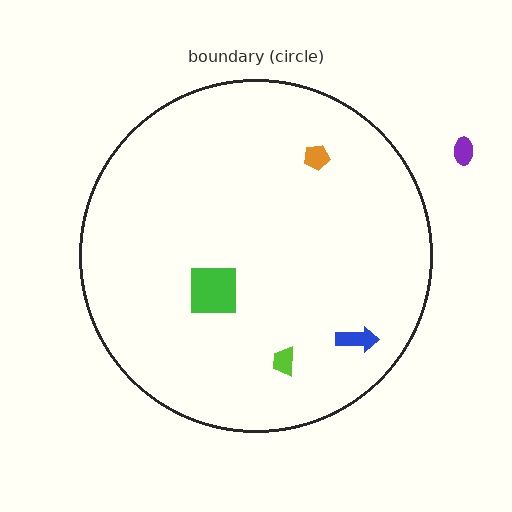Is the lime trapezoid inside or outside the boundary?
Inside.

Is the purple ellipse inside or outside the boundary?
Outside.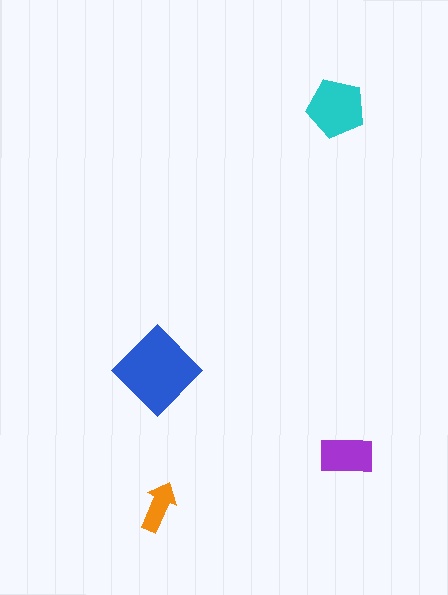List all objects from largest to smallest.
The blue diamond, the cyan pentagon, the purple rectangle, the orange arrow.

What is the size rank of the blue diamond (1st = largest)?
1st.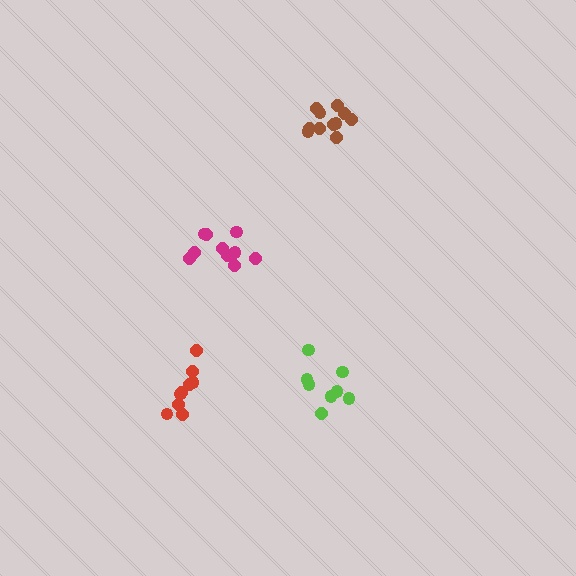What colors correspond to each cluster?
The clusters are colored: red, brown, magenta, lime.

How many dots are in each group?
Group 1: 9 dots, Group 2: 11 dots, Group 3: 10 dots, Group 4: 8 dots (38 total).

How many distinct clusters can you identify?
There are 4 distinct clusters.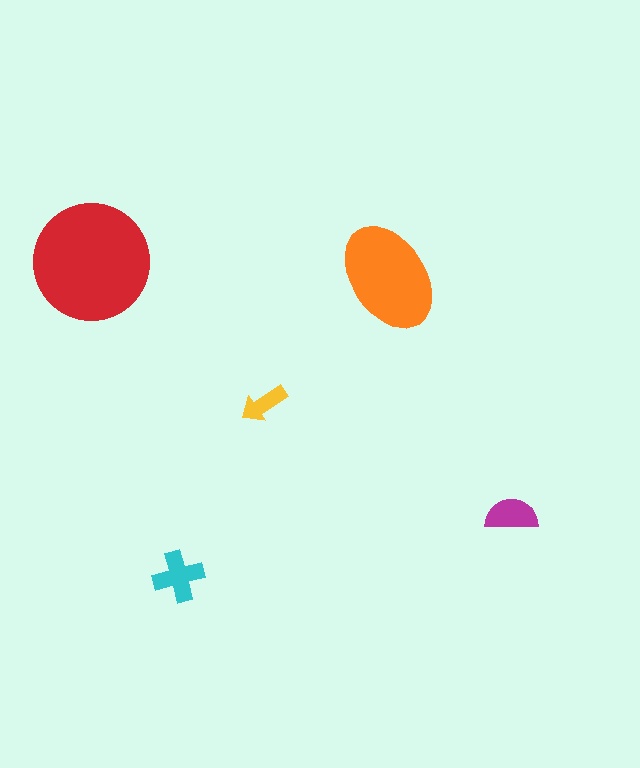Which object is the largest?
The red circle.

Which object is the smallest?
The yellow arrow.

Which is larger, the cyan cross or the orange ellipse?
The orange ellipse.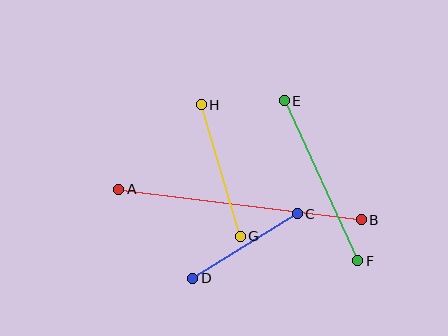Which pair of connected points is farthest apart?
Points A and B are farthest apart.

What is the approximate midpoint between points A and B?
The midpoint is at approximately (240, 205) pixels.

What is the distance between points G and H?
The distance is approximately 137 pixels.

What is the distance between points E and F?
The distance is approximately 176 pixels.